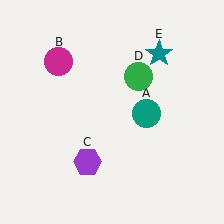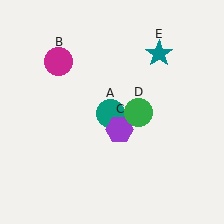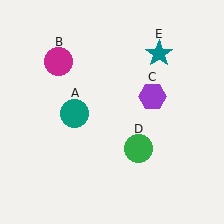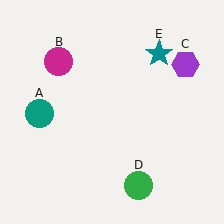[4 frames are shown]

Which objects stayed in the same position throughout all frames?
Magenta circle (object B) and teal star (object E) remained stationary.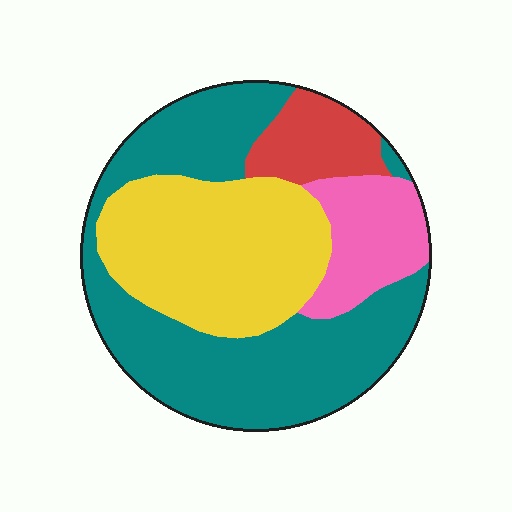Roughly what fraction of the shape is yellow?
Yellow covers about 30% of the shape.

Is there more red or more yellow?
Yellow.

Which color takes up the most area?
Teal, at roughly 45%.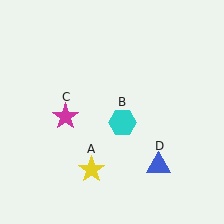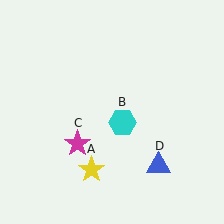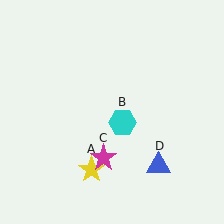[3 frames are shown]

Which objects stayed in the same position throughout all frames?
Yellow star (object A) and cyan hexagon (object B) and blue triangle (object D) remained stationary.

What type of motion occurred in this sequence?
The magenta star (object C) rotated counterclockwise around the center of the scene.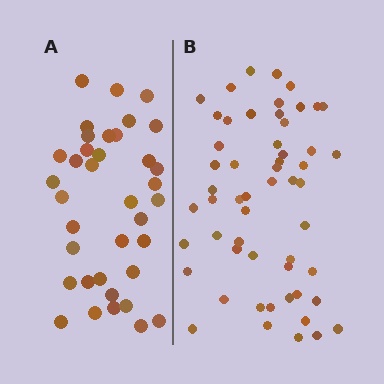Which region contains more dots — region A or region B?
Region B (the right region) has more dots.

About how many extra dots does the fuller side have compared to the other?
Region B has approximately 20 more dots than region A.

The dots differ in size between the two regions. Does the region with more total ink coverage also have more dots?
No. Region A has more total ink coverage because its dots are larger, but region B actually contains more individual dots. Total area can be misleading — the number of items is what matters here.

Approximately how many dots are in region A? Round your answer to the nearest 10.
About 40 dots. (The exact count is 37, which rounds to 40.)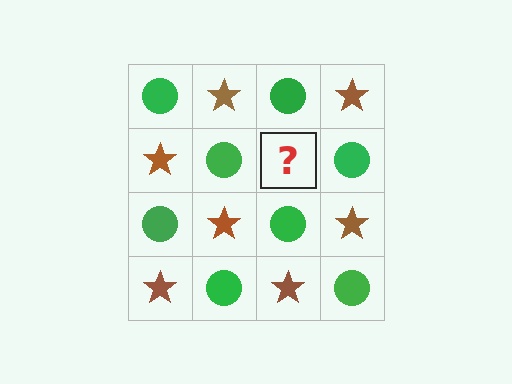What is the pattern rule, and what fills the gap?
The rule is that it alternates green circle and brown star in a checkerboard pattern. The gap should be filled with a brown star.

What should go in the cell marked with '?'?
The missing cell should contain a brown star.